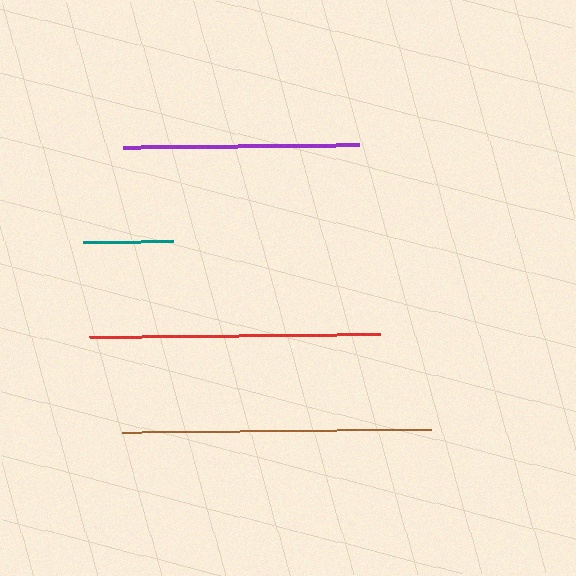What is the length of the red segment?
The red segment is approximately 291 pixels long.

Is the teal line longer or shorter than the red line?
The red line is longer than the teal line.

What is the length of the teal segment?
The teal segment is approximately 90 pixels long.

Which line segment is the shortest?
The teal line is the shortest at approximately 90 pixels.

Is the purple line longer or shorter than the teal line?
The purple line is longer than the teal line.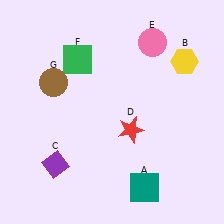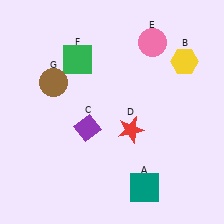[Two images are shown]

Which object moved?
The purple diamond (C) moved up.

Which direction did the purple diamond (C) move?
The purple diamond (C) moved up.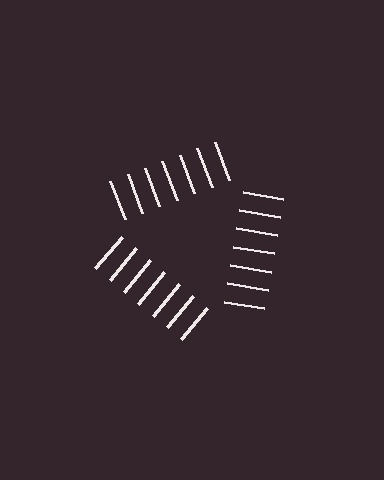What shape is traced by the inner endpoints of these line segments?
An illusory triangle — the line segments terminate on its edges but no continuous stroke is drawn.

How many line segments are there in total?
21 — 7 along each of the 3 edges.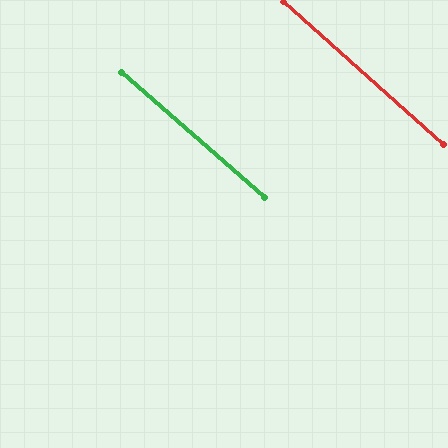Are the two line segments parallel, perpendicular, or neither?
Parallel — their directions differ by only 0.9°.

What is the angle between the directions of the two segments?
Approximately 1 degree.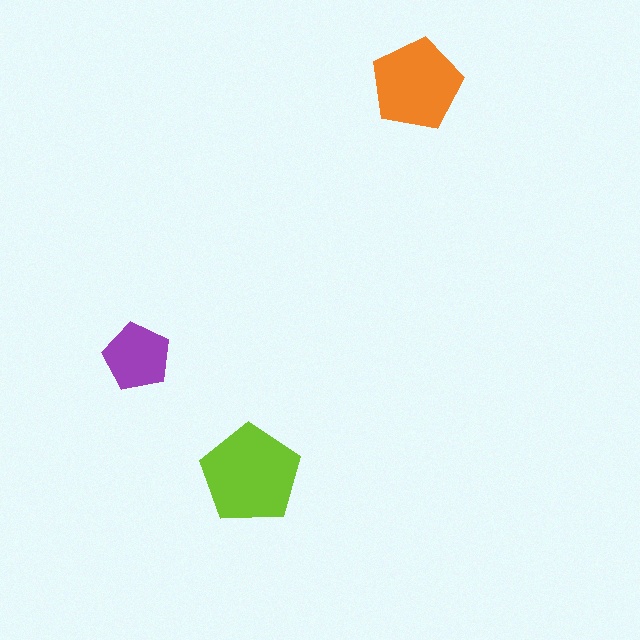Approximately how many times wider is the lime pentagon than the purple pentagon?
About 1.5 times wider.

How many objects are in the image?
There are 3 objects in the image.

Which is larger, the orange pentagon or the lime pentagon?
The lime one.